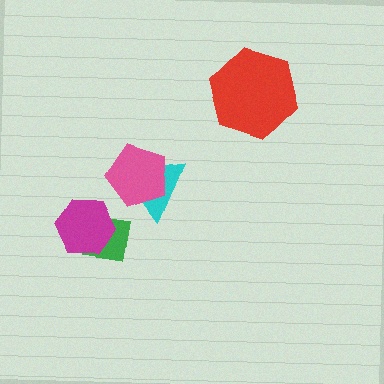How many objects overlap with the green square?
1 object overlaps with the green square.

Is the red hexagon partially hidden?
No, no other shape covers it.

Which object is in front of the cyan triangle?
The pink pentagon is in front of the cyan triangle.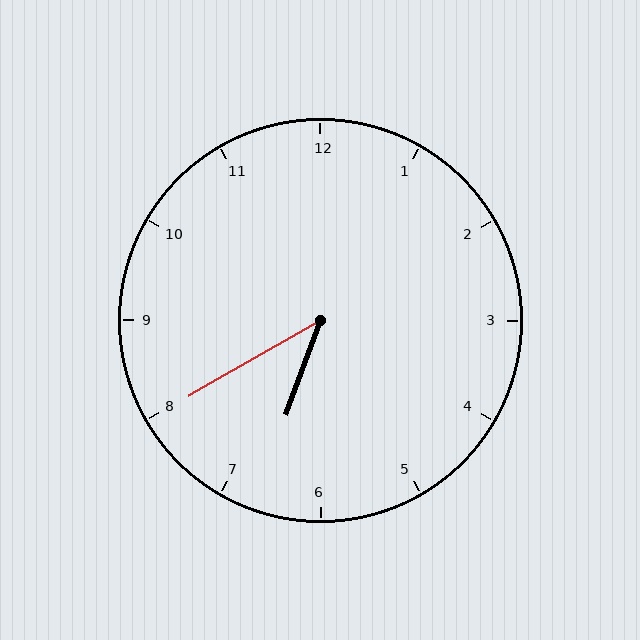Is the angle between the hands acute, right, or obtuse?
It is acute.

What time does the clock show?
6:40.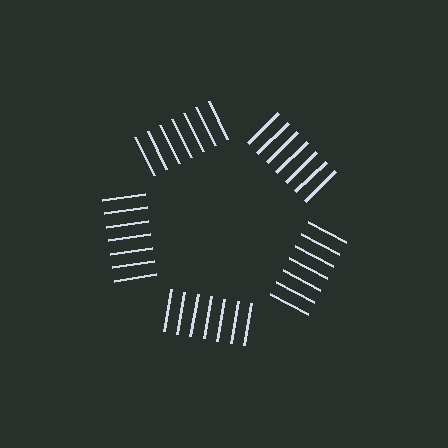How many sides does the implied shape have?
5 sides — the line-ends trace a pentagon.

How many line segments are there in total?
35 — 7 along each of the 5 edges.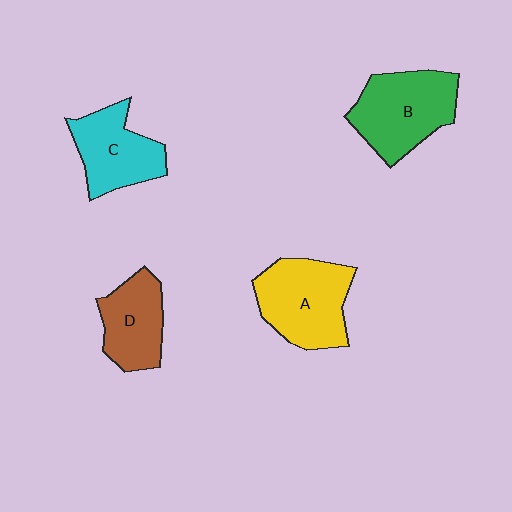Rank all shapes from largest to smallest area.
From largest to smallest: B (green), A (yellow), C (cyan), D (brown).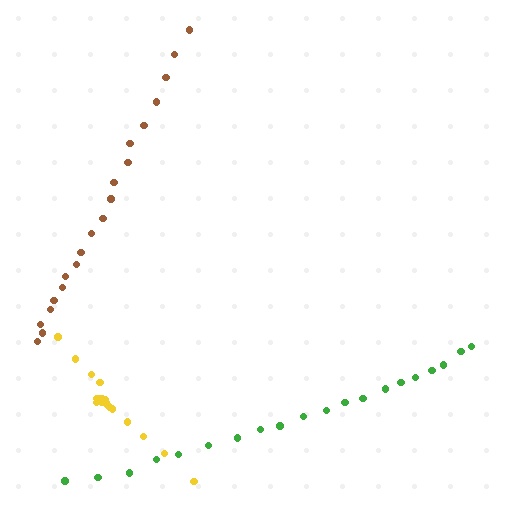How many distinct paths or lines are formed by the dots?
There are 3 distinct paths.